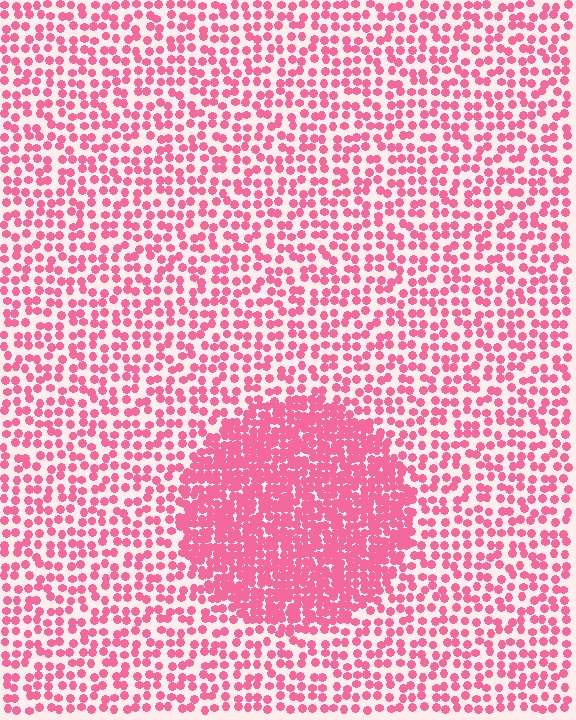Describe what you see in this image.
The image contains small pink elements arranged at two different densities. A circle-shaped region is visible where the elements are more densely packed than the surrounding area.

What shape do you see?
I see a circle.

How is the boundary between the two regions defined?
The boundary is defined by a change in element density (approximately 2.2x ratio). All elements are the same color, size, and shape.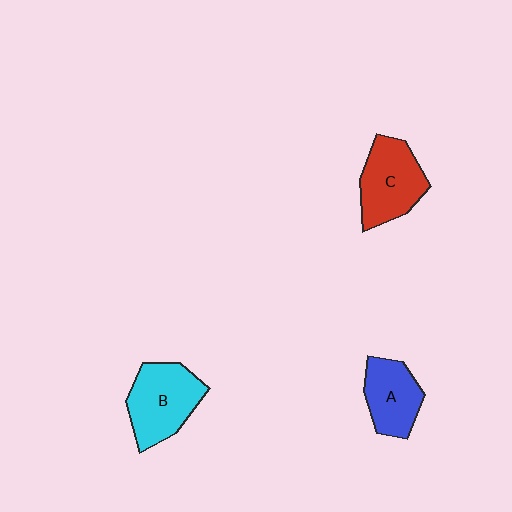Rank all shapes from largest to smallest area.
From largest to smallest: B (cyan), C (red), A (blue).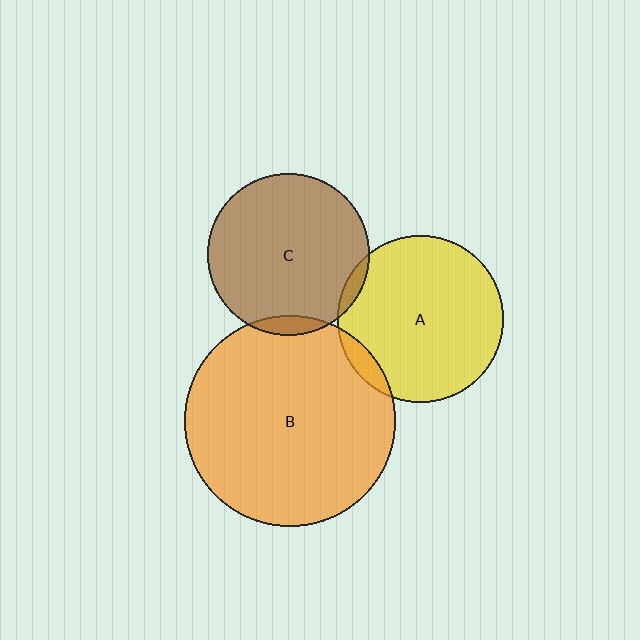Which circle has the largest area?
Circle B (orange).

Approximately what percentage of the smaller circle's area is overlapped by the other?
Approximately 5%.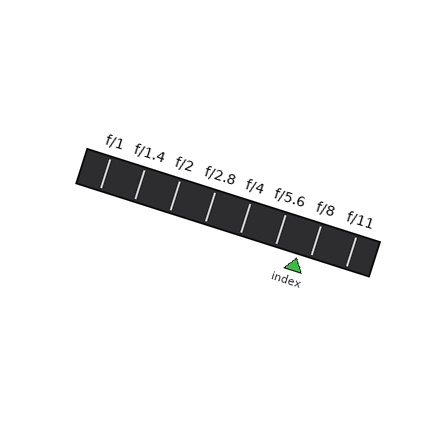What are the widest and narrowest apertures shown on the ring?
The widest aperture shown is f/1 and the narrowest is f/11.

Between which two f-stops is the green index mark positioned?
The index mark is between f/5.6 and f/8.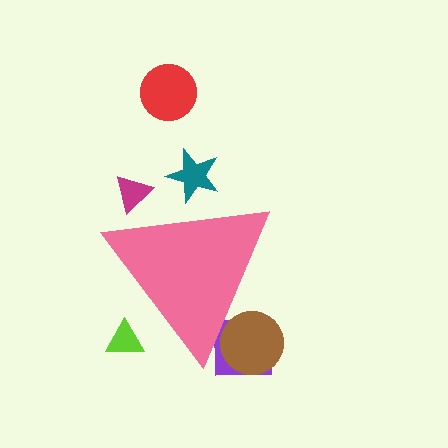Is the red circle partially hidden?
No, the red circle is fully visible.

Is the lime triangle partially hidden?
Yes, the lime triangle is partially hidden behind the pink triangle.